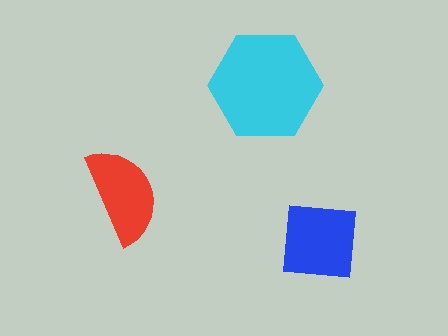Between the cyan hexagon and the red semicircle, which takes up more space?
The cyan hexagon.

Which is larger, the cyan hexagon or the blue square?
The cyan hexagon.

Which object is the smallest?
The red semicircle.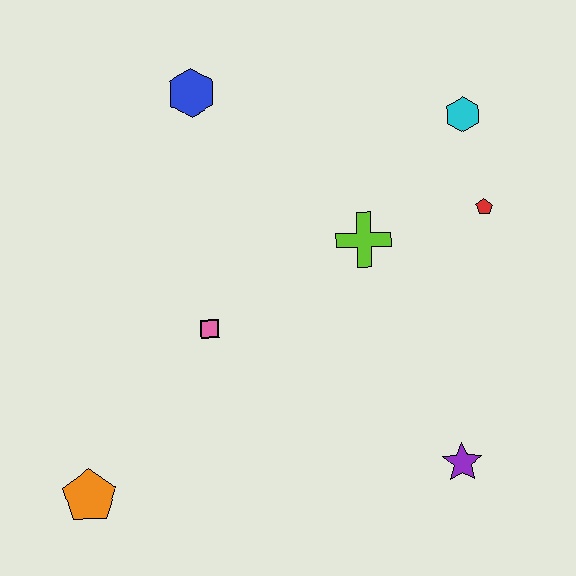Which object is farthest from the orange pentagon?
The cyan hexagon is farthest from the orange pentagon.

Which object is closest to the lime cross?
The red pentagon is closest to the lime cross.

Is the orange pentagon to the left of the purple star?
Yes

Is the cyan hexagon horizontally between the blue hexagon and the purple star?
No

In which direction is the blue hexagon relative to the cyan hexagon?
The blue hexagon is to the left of the cyan hexagon.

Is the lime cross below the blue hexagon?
Yes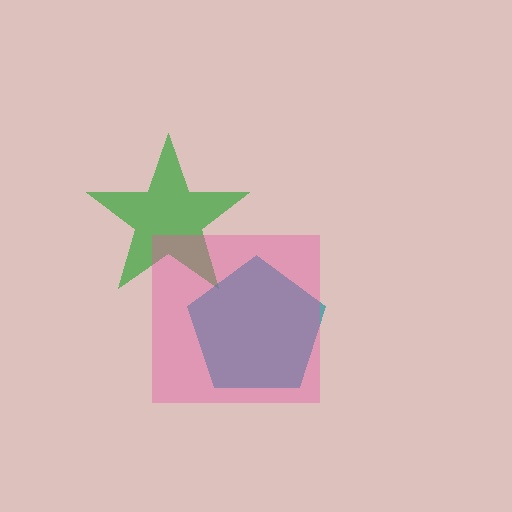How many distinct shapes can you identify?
There are 3 distinct shapes: a green star, a teal pentagon, a pink square.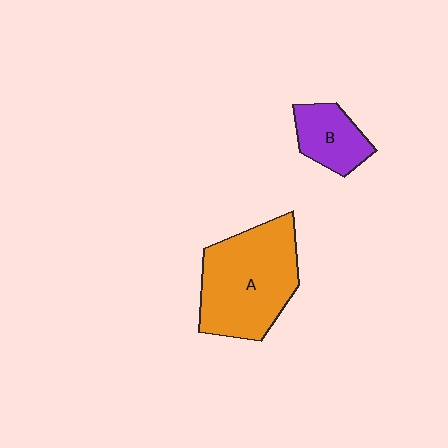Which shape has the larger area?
Shape A (orange).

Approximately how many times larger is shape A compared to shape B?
Approximately 2.4 times.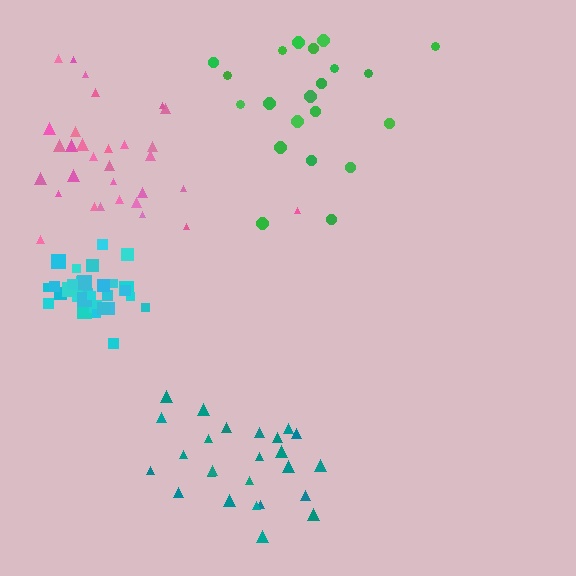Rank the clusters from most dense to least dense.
cyan, teal, pink, green.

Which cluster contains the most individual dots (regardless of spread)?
Pink (31).